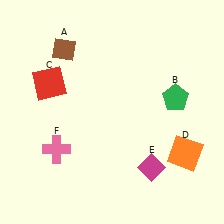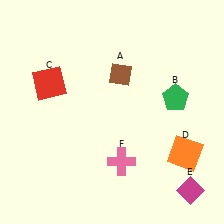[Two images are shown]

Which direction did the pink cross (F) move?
The pink cross (F) moved right.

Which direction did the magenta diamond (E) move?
The magenta diamond (E) moved right.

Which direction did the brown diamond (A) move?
The brown diamond (A) moved right.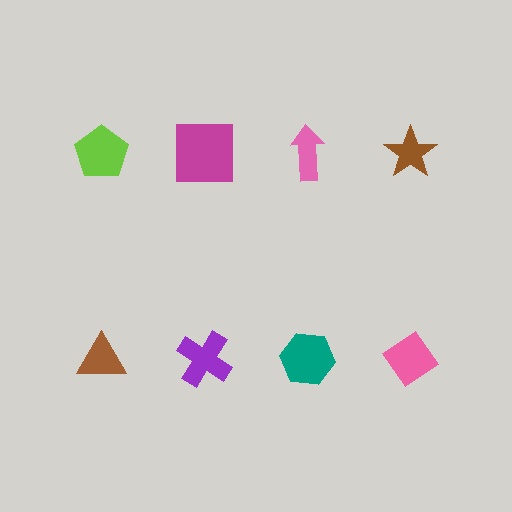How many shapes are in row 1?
4 shapes.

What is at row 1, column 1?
A lime pentagon.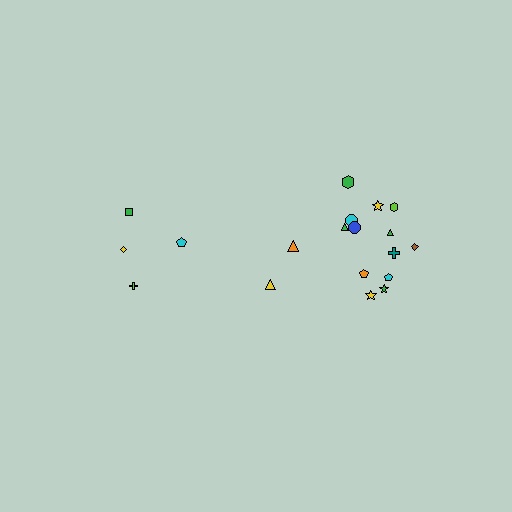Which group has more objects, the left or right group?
The right group.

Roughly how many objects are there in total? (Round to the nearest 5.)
Roughly 20 objects in total.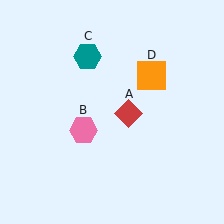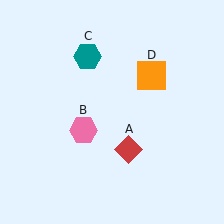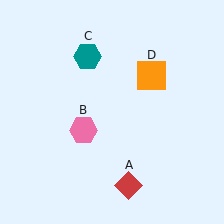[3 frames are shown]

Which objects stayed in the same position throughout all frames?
Pink hexagon (object B) and teal hexagon (object C) and orange square (object D) remained stationary.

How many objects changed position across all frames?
1 object changed position: red diamond (object A).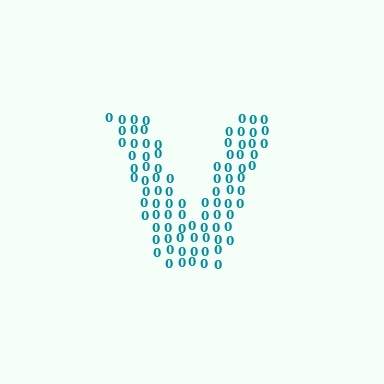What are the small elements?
The small elements are digit 0's.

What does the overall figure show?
The overall figure shows the letter V.